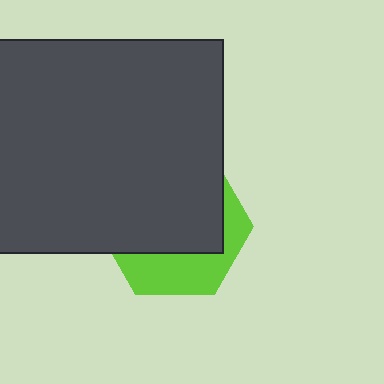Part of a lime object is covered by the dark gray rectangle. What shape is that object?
It is a hexagon.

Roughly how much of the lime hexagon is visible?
A small part of it is visible (roughly 35%).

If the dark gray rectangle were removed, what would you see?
You would see the complete lime hexagon.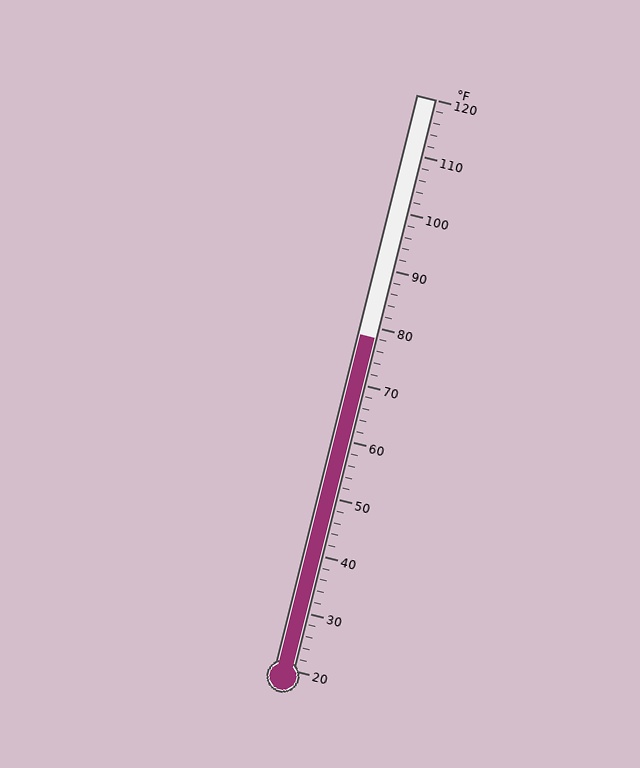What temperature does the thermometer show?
The thermometer shows approximately 78°F.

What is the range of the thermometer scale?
The thermometer scale ranges from 20°F to 120°F.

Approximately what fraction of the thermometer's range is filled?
The thermometer is filled to approximately 60% of its range.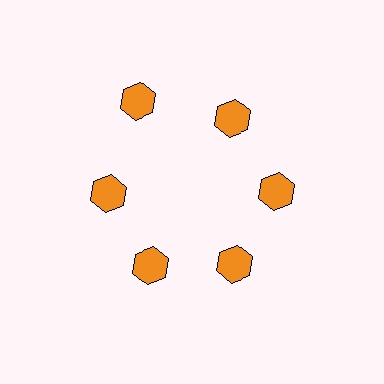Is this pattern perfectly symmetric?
No. The 6 orange hexagons are arranged in a ring, but one element near the 11 o'clock position is pushed outward from the center, breaking the 6-fold rotational symmetry.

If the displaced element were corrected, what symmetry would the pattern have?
It would have 6-fold rotational symmetry — the pattern would map onto itself every 60 degrees.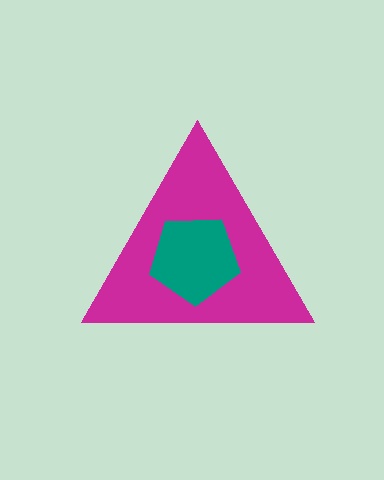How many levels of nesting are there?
2.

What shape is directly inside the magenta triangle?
The teal pentagon.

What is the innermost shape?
The teal pentagon.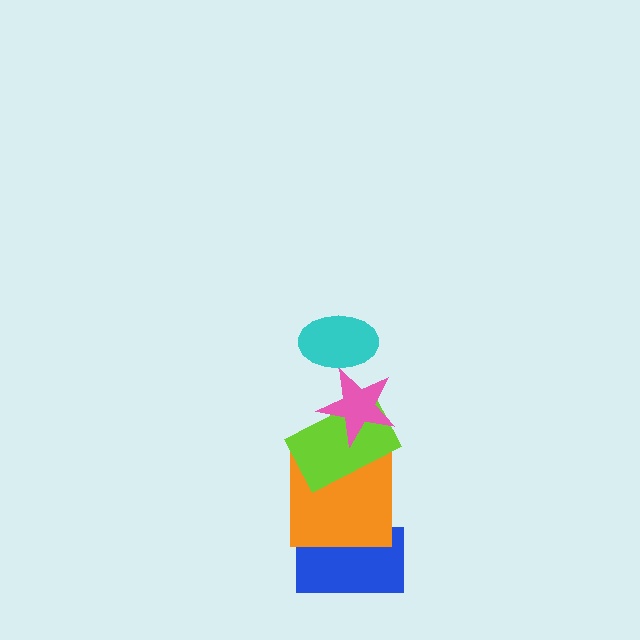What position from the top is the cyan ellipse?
The cyan ellipse is 1st from the top.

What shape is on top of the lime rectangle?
The pink star is on top of the lime rectangle.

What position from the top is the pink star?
The pink star is 2nd from the top.